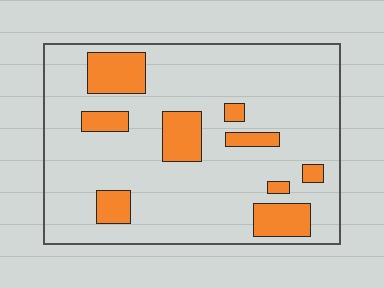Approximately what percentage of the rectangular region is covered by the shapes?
Approximately 20%.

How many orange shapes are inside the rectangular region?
9.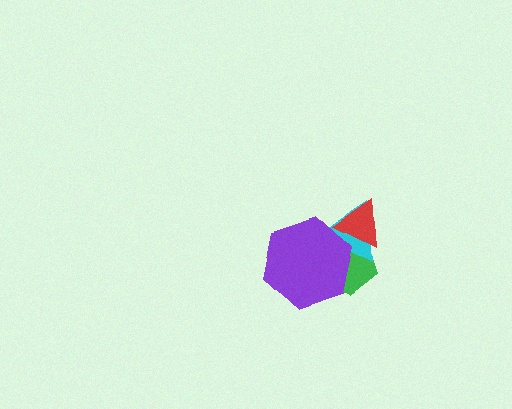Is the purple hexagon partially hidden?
Yes, it is partially covered by another shape.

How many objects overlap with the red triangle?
3 objects overlap with the red triangle.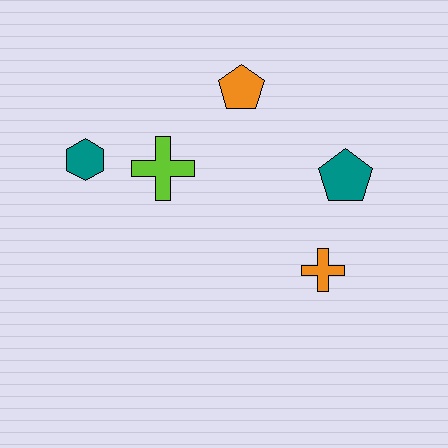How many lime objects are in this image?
There is 1 lime object.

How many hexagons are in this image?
There is 1 hexagon.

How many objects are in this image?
There are 5 objects.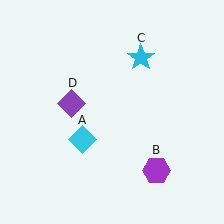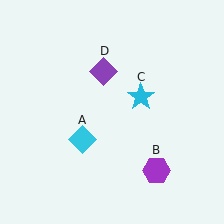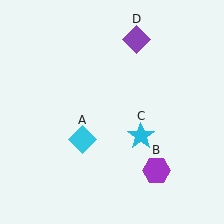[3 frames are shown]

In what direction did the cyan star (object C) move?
The cyan star (object C) moved down.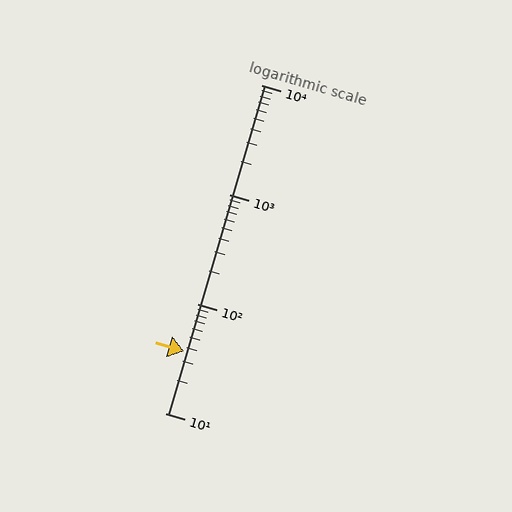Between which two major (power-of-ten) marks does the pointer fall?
The pointer is between 10 and 100.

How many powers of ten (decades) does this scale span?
The scale spans 3 decades, from 10 to 10000.